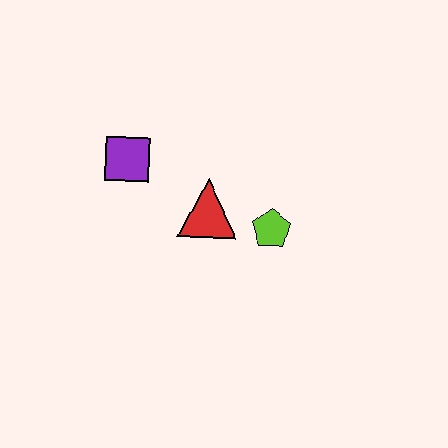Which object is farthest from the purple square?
The lime pentagon is farthest from the purple square.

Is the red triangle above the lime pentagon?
Yes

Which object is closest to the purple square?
The red triangle is closest to the purple square.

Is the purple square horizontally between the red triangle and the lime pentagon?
No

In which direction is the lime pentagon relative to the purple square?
The lime pentagon is to the right of the purple square.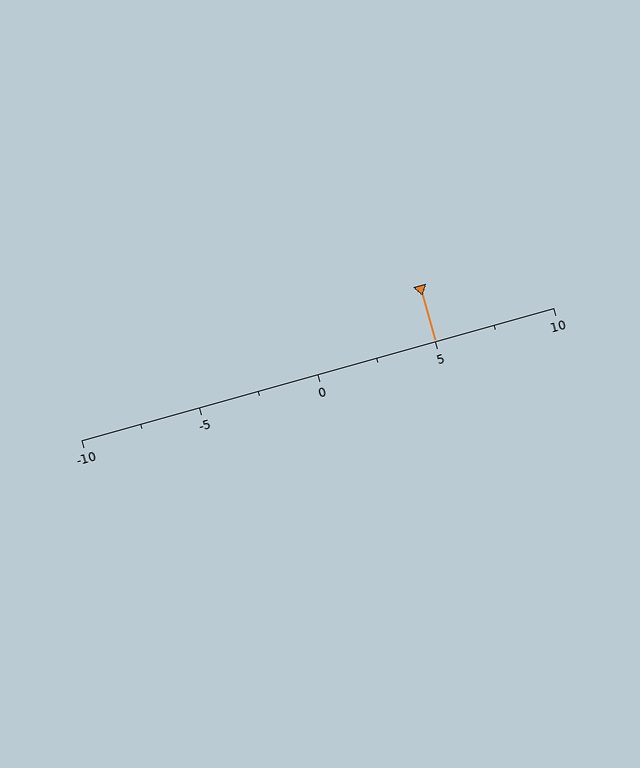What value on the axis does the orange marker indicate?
The marker indicates approximately 5.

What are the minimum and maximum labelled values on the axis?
The axis runs from -10 to 10.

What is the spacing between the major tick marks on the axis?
The major ticks are spaced 5 apart.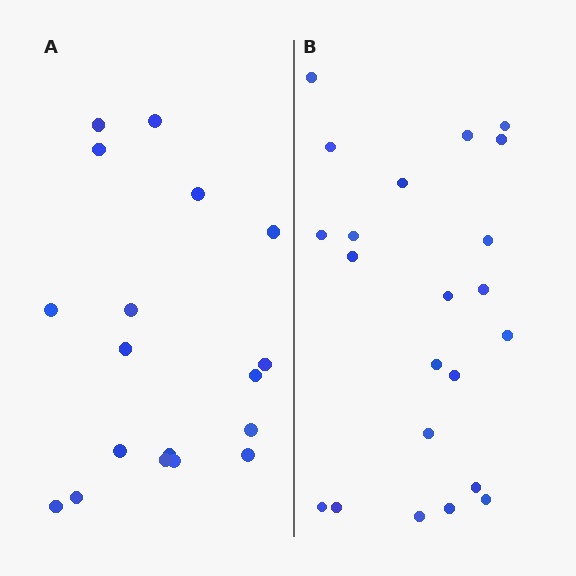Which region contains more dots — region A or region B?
Region B (the right region) has more dots.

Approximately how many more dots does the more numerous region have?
Region B has about 4 more dots than region A.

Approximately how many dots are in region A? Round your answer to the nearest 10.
About 20 dots. (The exact count is 18, which rounds to 20.)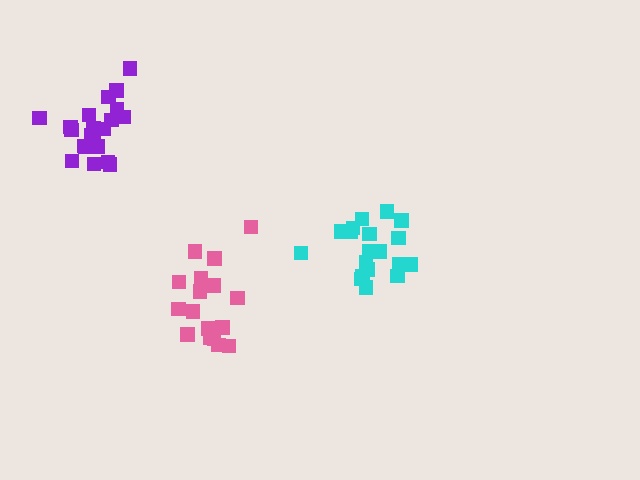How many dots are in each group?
Group 1: 17 dots, Group 2: 19 dots, Group 3: 21 dots (57 total).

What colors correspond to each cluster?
The clusters are colored: pink, cyan, purple.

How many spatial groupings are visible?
There are 3 spatial groupings.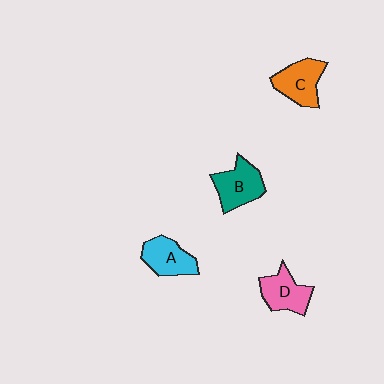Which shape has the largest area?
Shape B (teal).